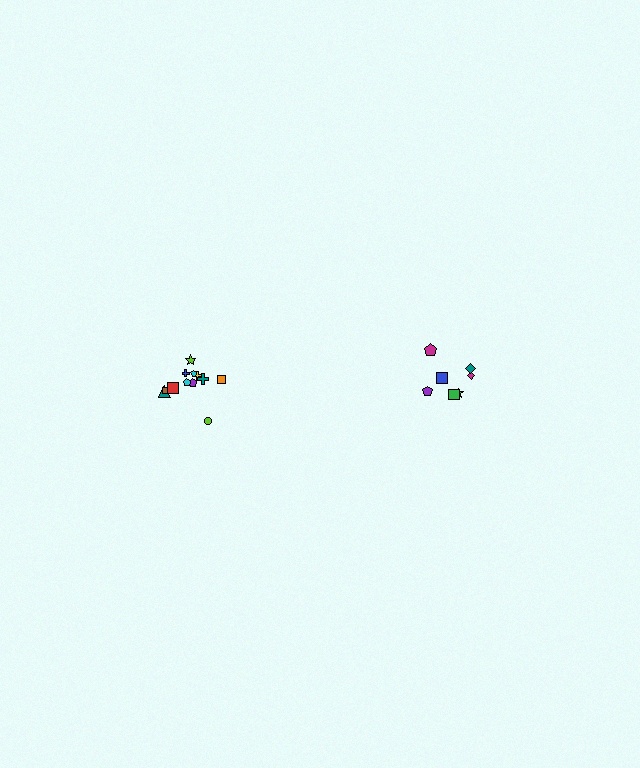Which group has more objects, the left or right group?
The left group.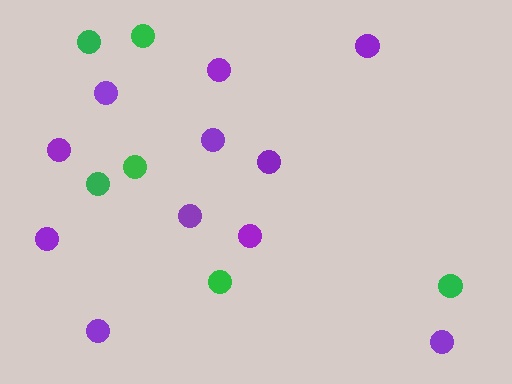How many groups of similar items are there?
There are 2 groups: one group of purple circles (11) and one group of green circles (6).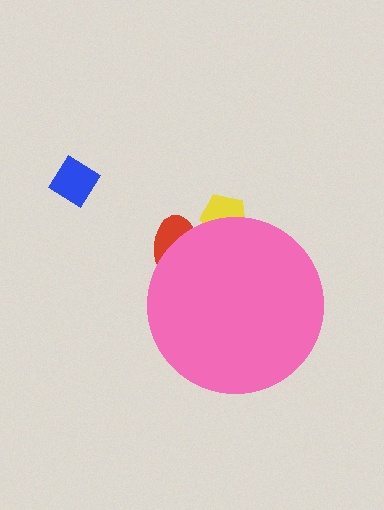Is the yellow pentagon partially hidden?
Yes, the yellow pentagon is partially hidden behind the pink circle.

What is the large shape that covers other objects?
A pink circle.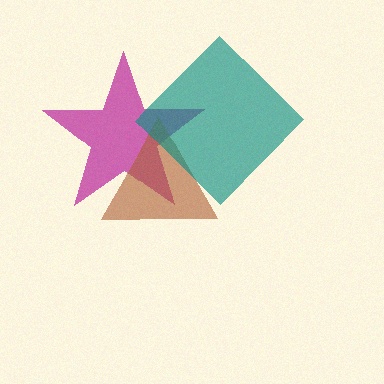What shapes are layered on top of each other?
The layered shapes are: a magenta star, a brown triangle, a teal diamond.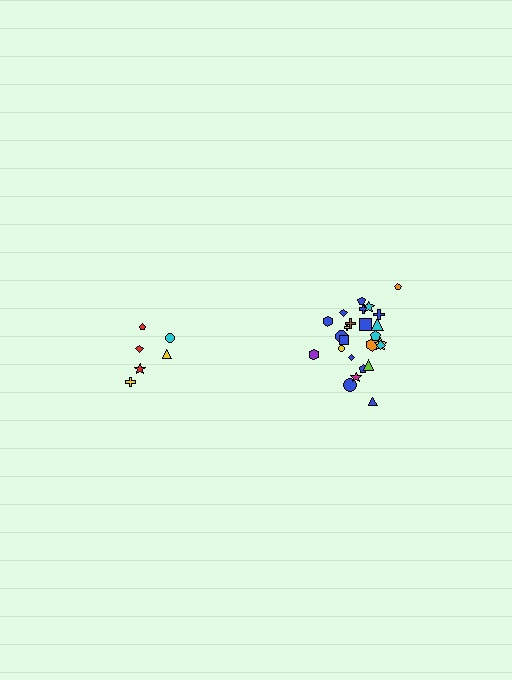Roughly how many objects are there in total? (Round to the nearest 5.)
Roughly 30 objects in total.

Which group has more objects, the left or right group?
The right group.